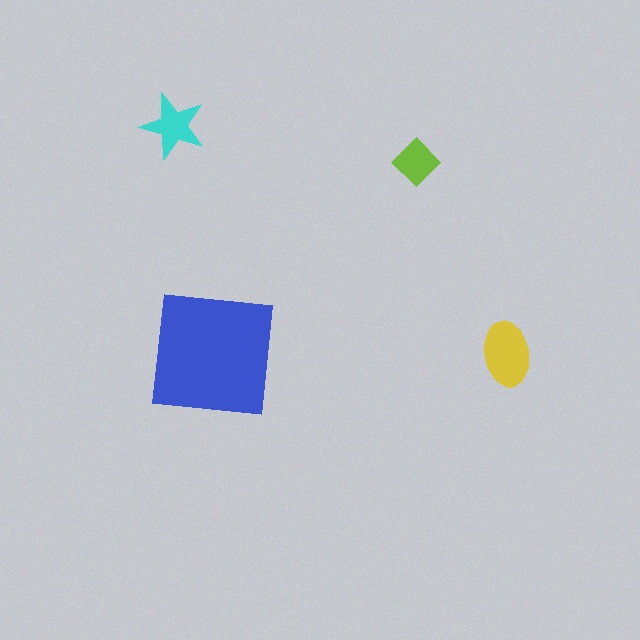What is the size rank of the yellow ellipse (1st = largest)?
2nd.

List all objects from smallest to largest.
The lime diamond, the cyan star, the yellow ellipse, the blue square.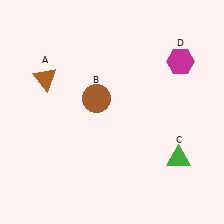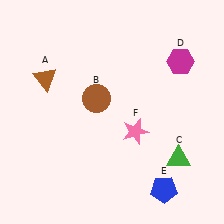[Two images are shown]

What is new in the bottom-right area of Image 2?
A blue pentagon (E) was added in the bottom-right area of Image 2.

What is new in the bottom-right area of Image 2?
A pink star (F) was added in the bottom-right area of Image 2.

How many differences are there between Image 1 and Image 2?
There are 2 differences between the two images.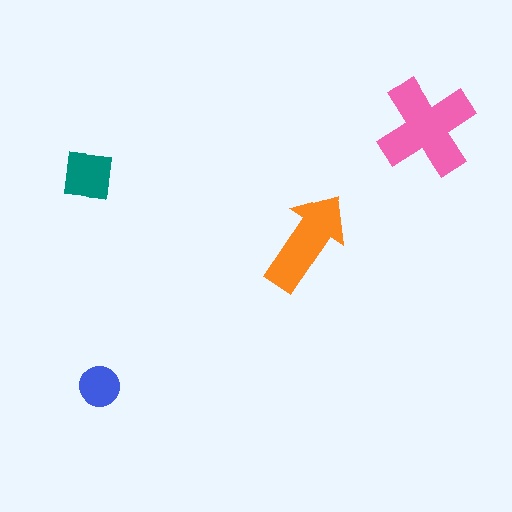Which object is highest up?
The pink cross is topmost.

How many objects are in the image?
There are 4 objects in the image.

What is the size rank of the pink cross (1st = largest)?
1st.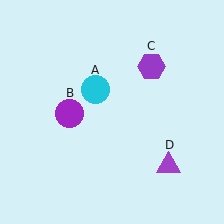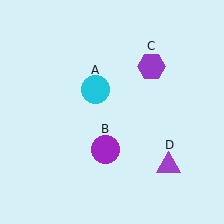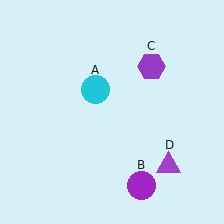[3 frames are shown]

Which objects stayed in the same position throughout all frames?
Cyan circle (object A) and purple hexagon (object C) and purple triangle (object D) remained stationary.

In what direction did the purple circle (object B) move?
The purple circle (object B) moved down and to the right.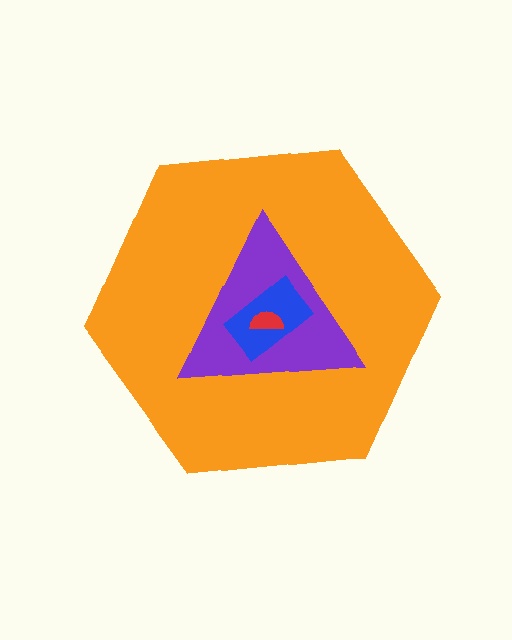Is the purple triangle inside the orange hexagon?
Yes.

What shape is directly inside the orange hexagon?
The purple triangle.